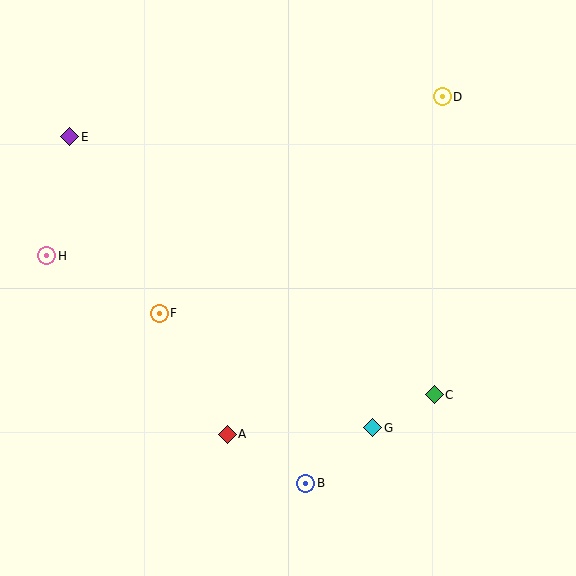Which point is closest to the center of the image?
Point F at (159, 313) is closest to the center.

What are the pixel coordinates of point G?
Point G is at (373, 428).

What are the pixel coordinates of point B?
Point B is at (306, 483).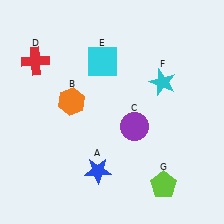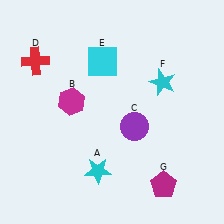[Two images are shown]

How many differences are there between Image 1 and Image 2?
There are 3 differences between the two images.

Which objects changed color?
A changed from blue to cyan. B changed from orange to magenta. G changed from lime to magenta.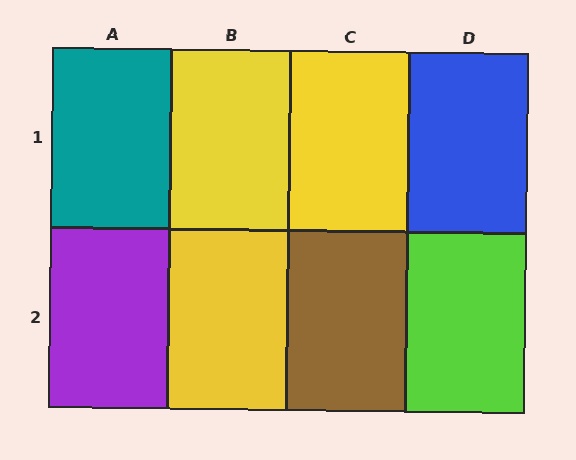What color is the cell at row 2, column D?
Lime.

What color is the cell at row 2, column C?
Brown.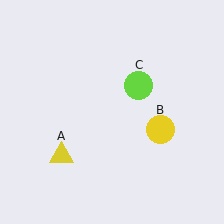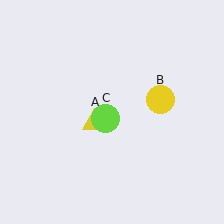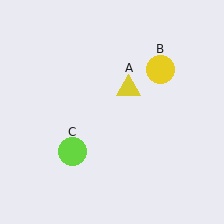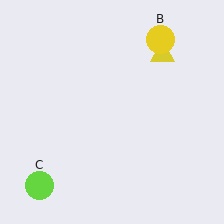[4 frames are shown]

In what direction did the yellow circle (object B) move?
The yellow circle (object B) moved up.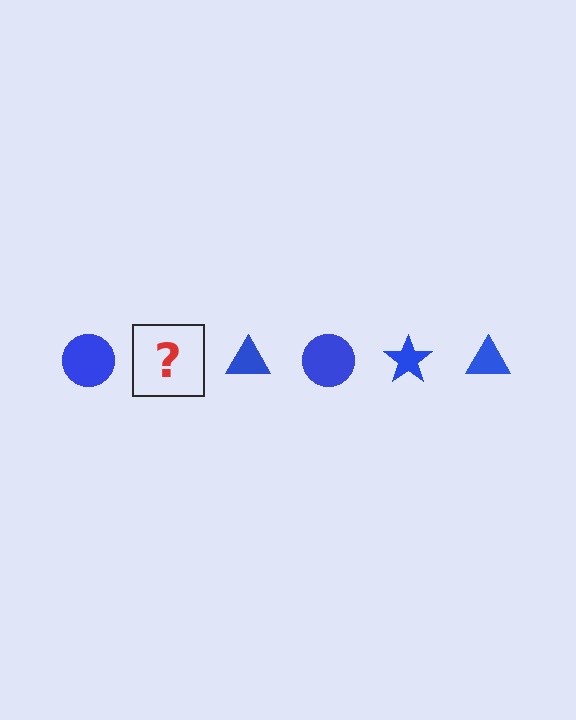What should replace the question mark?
The question mark should be replaced with a blue star.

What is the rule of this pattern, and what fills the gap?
The rule is that the pattern cycles through circle, star, triangle shapes in blue. The gap should be filled with a blue star.